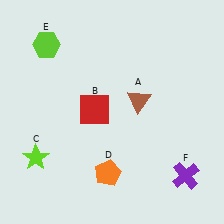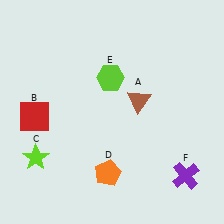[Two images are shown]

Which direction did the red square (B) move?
The red square (B) moved left.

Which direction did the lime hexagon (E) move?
The lime hexagon (E) moved right.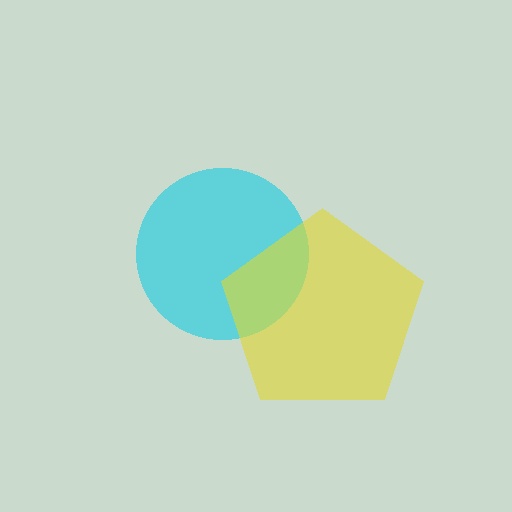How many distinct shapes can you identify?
There are 2 distinct shapes: a cyan circle, a yellow pentagon.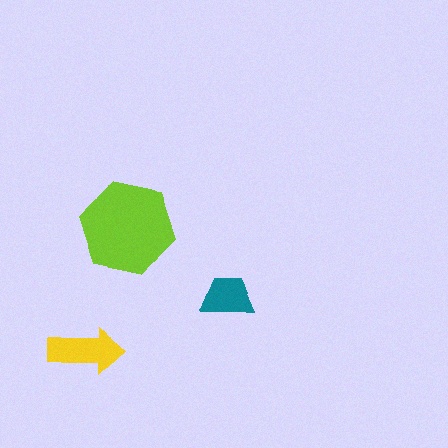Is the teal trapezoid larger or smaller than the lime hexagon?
Smaller.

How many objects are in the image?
There are 3 objects in the image.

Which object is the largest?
The lime hexagon.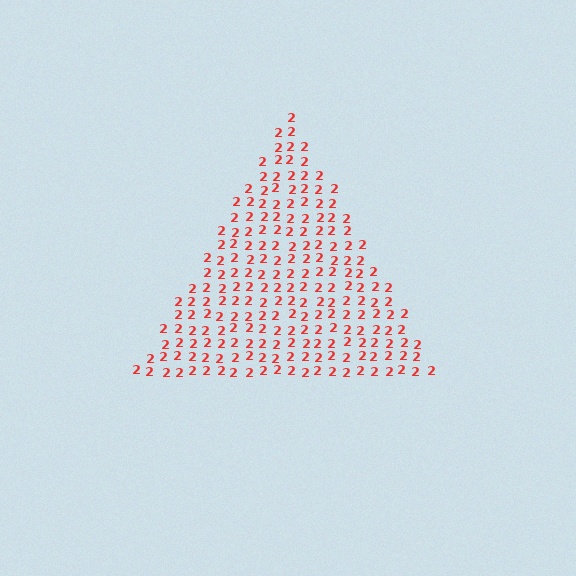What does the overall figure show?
The overall figure shows a triangle.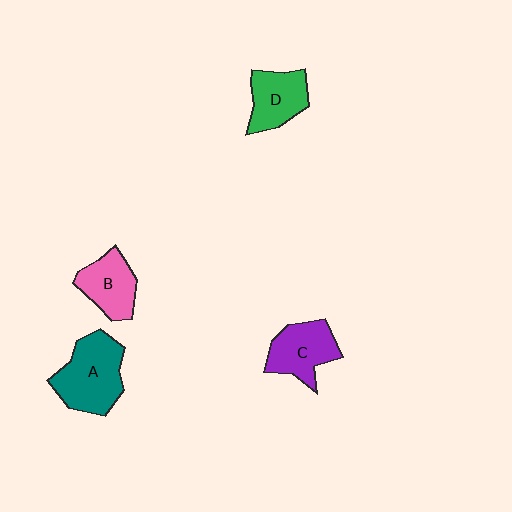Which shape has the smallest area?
Shape B (pink).